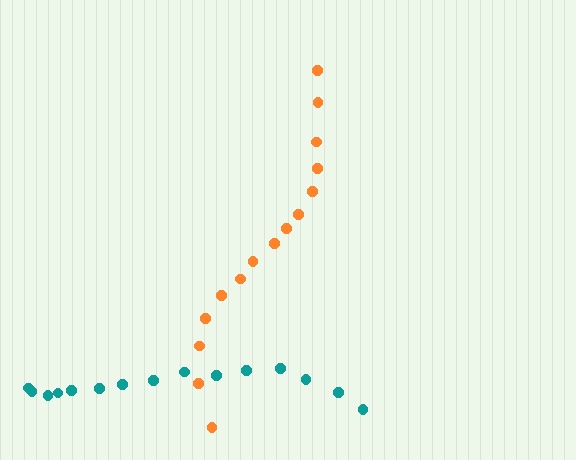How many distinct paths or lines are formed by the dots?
There are 2 distinct paths.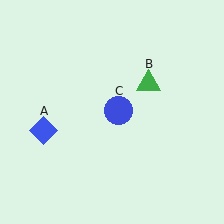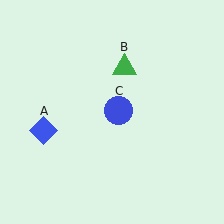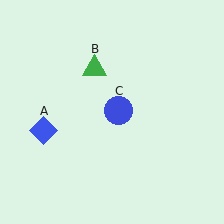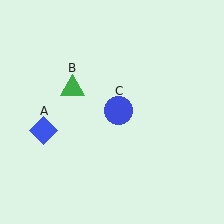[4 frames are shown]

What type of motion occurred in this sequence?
The green triangle (object B) rotated counterclockwise around the center of the scene.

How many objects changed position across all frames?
1 object changed position: green triangle (object B).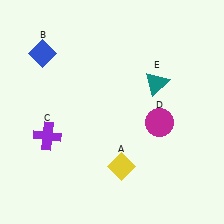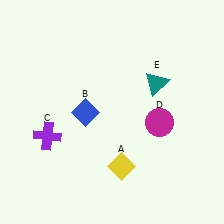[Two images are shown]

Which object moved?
The blue diamond (B) moved down.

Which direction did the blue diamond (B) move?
The blue diamond (B) moved down.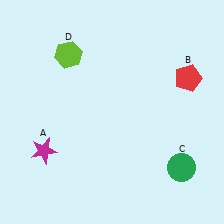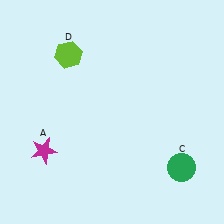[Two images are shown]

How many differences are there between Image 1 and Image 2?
There is 1 difference between the two images.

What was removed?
The red pentagon (B) was removed in Image 2.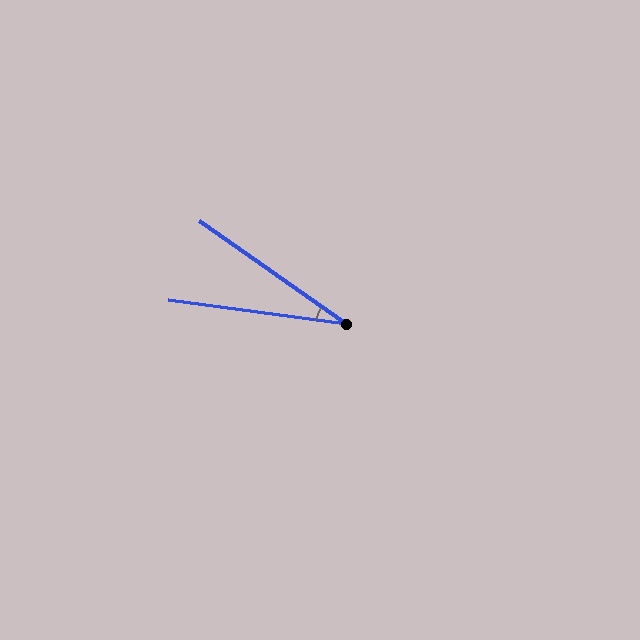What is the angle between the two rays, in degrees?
Approximately 27 degrees.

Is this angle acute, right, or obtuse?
It is acute.